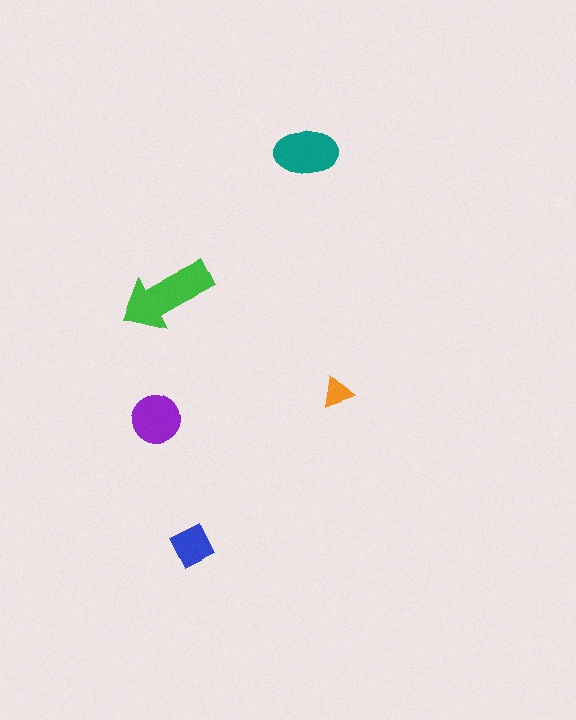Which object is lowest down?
The blue diamond is bottommost.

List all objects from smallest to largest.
The orange triangle, the blue diamond, the purple circle, the teal ellipse, the green arrow.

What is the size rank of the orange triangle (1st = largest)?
5th.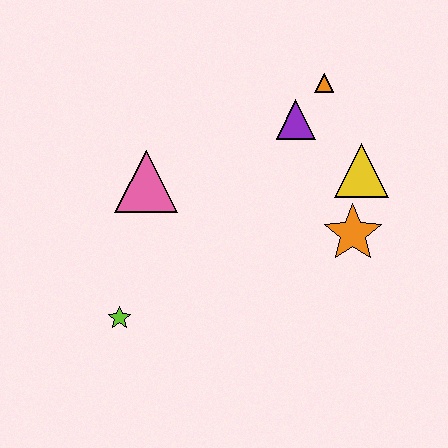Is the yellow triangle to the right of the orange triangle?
Yes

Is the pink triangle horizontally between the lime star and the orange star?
Yes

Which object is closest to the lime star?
The pink triangle is closest to the lime star.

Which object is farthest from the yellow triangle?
The lime star is farthest from the yellow triangle.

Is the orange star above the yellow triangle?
No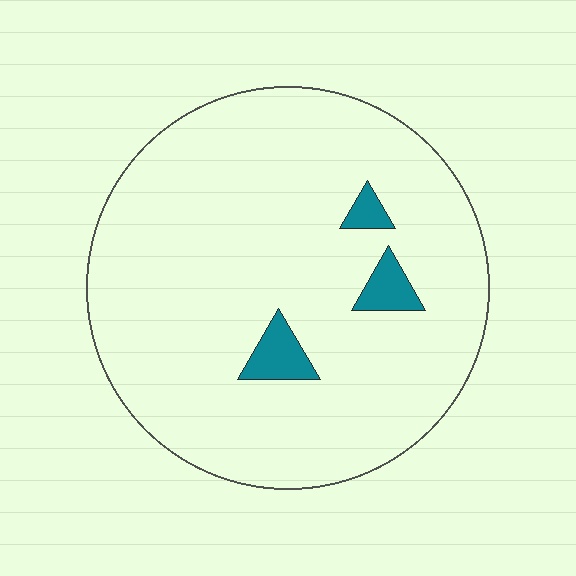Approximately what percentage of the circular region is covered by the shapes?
Approximately 5%.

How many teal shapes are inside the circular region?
3.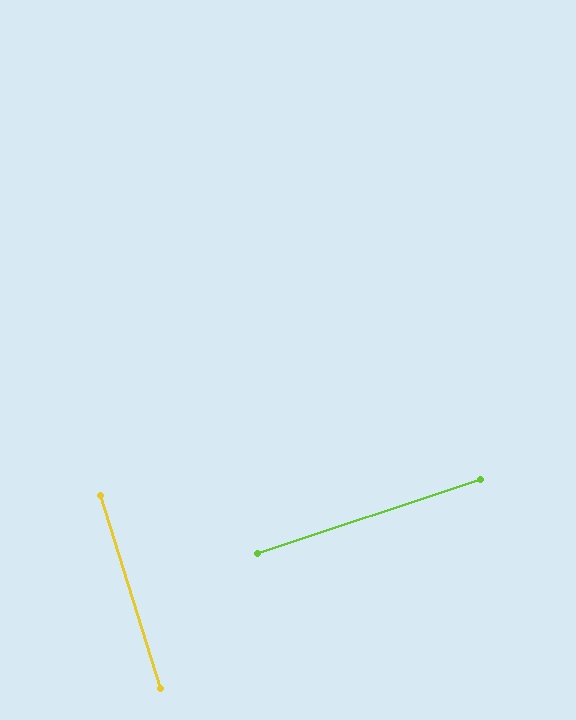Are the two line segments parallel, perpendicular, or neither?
Perpendicular — they meet at approximately 89°.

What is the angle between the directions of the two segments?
Approximately 89 degrees.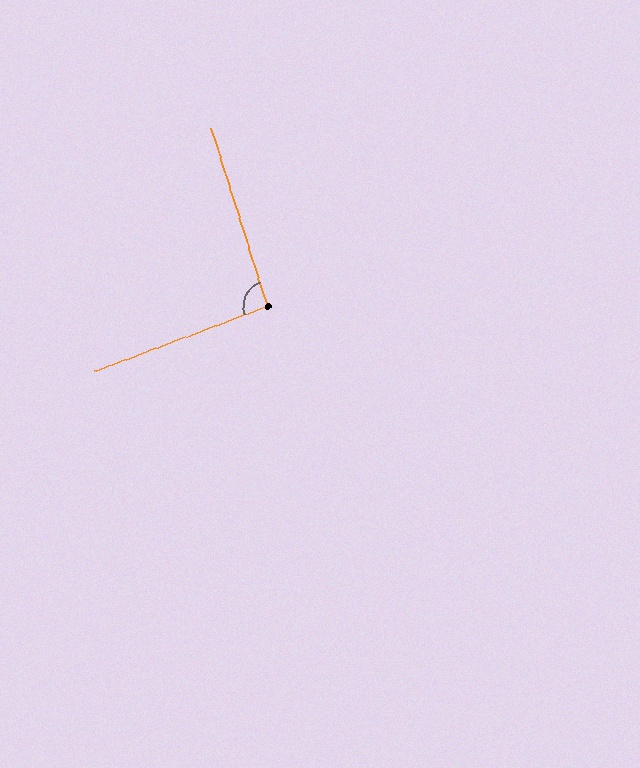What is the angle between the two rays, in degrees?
Approximately 93 degrees.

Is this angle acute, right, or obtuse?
It is approximately a right angle.